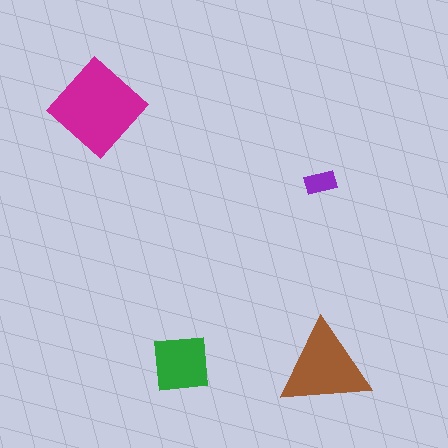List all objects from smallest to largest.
The purple rectangle, the green square, the brown triangle, the magenta diamond.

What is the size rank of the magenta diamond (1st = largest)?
1st.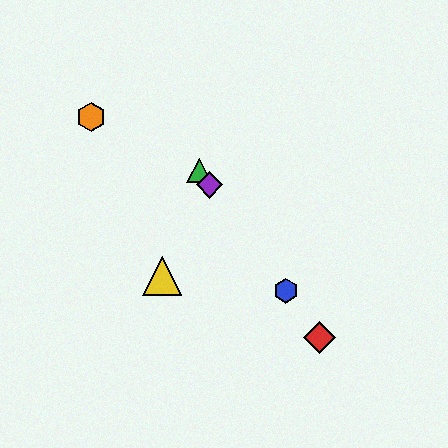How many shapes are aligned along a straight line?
4 shapes (the red diamond, the blue hexagon, the green triangle, the purple diamond) are aligned along a straight line.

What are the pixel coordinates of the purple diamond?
The purple diamond is at (209, 185).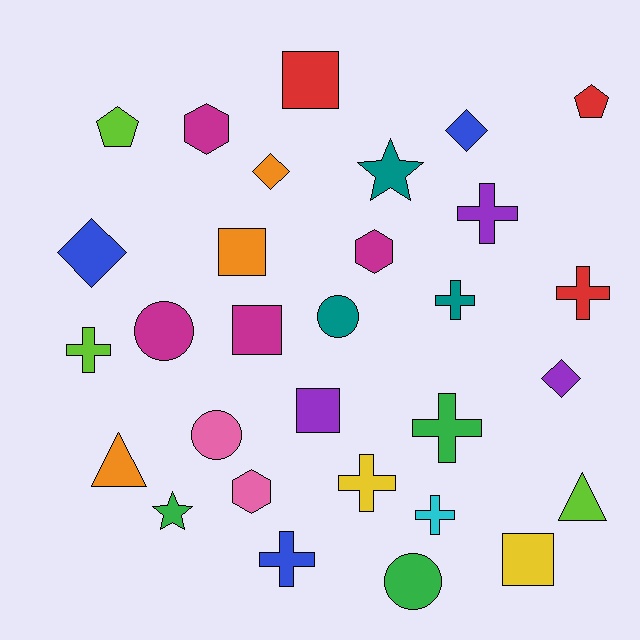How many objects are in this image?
There are 30 objects.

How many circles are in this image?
There are 4 circles.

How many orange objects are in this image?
There are 3 orange objects.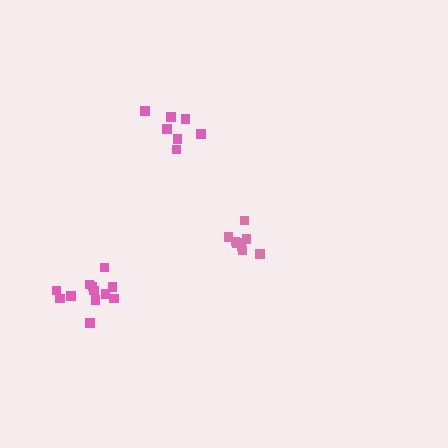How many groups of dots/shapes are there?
There are 3 groups.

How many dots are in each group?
Group 1: 8 dots, Group 2: 12 dots, Group 3: 7 dots (27 total).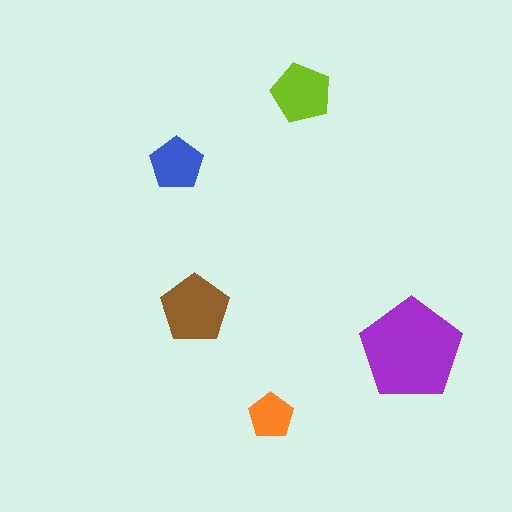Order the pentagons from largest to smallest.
the purple one, the brown one, the lime one, the blue one, the orange one.